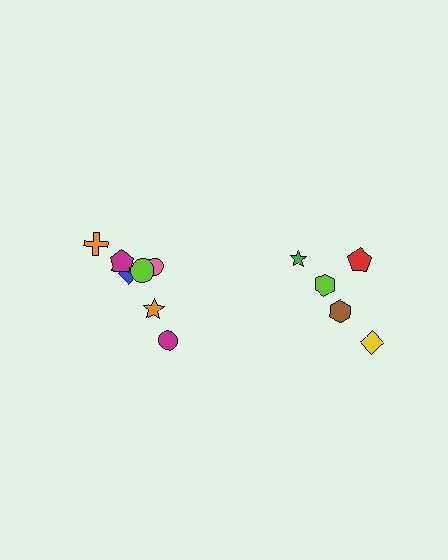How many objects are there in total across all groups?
There are 13 objects.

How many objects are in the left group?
There are 8 objects.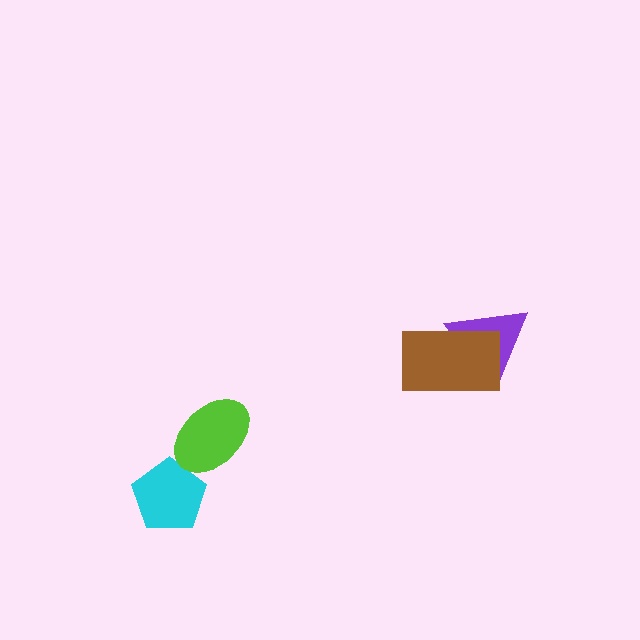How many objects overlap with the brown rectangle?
1 object overlaps with the brown rectangle.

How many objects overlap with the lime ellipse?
1 object overlaps with the lime ellipse.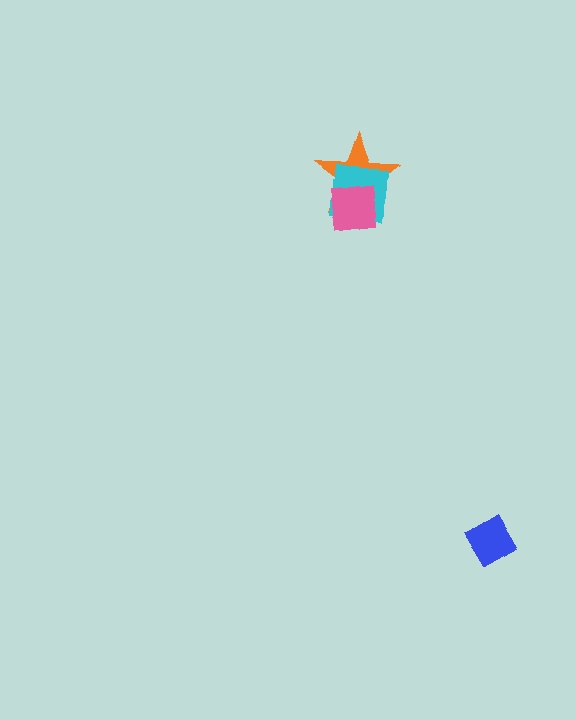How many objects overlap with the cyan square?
2 objects overlap with the cyan square.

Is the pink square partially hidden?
No, no other shape covers it.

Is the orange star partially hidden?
Yes, it is partially covered by another shape.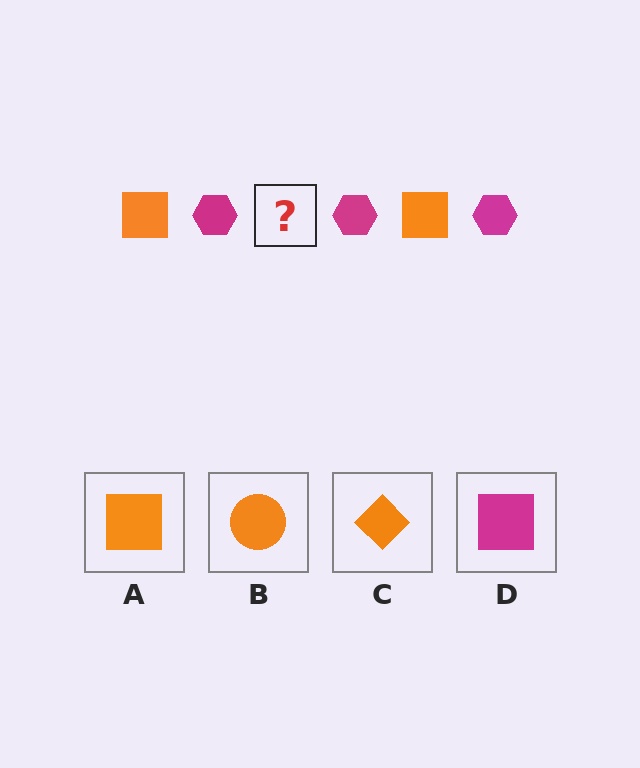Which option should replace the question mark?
Option A.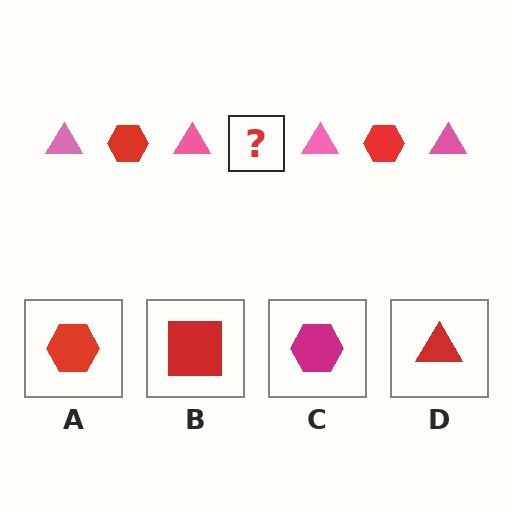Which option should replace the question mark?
Option A.